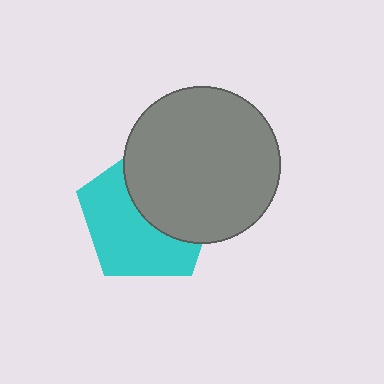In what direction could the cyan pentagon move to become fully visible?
The cyan pentagon could move toward the lower-left. That would shift it out from behind the gray circle entirely.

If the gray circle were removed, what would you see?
You would see the complete cyan pentagon.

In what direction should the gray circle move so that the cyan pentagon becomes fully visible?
The gray circle should move toward the upper-right. That is the shortest direction to clear the overlap and leave the cyan pentagon fully visible.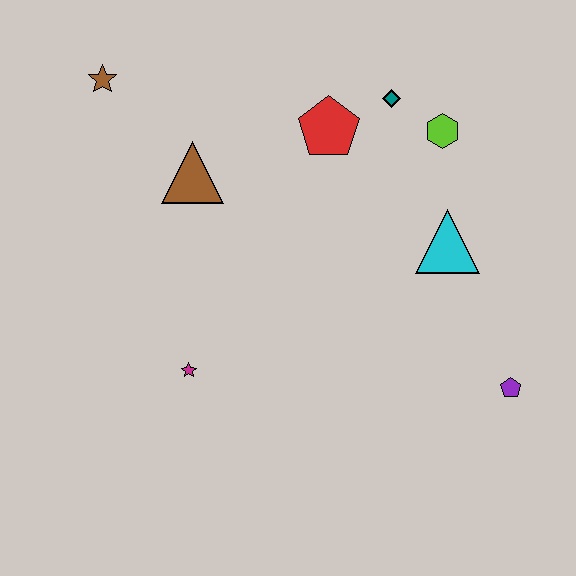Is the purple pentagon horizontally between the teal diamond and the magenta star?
No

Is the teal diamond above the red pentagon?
Yes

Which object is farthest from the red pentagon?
The purple pentagon is farthest from the red pentagon.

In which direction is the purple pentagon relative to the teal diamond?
The purple pentagon is below the teal diamond.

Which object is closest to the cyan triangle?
The lime hexagon is closest to the cyan triangle.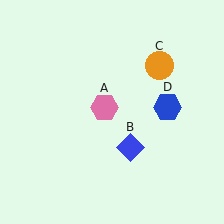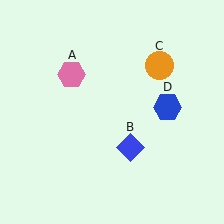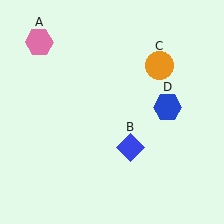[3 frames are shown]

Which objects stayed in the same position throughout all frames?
Blue diamond (object B) and orange circle (object C) and blue hexagon (object D) remained stationary.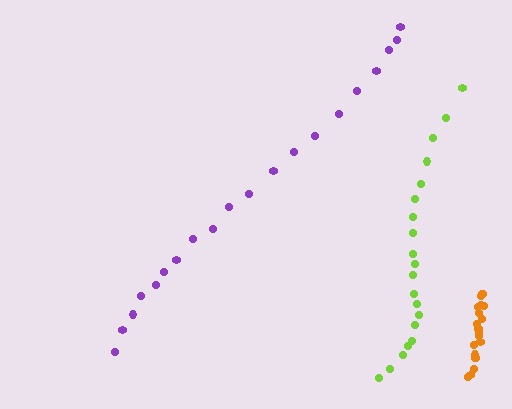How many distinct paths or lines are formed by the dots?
There are 3 distinct paths.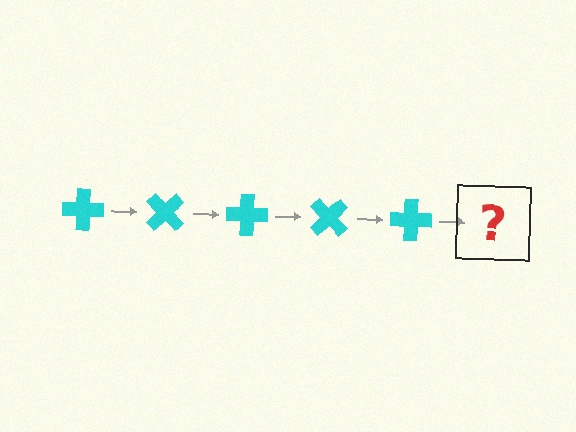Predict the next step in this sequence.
The next step is a cyan cross rotated 225 degrees.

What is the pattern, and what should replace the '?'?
The pattern is that the cross rotates 45 degrees each step. The '?' should be a cyan cross rotated 225 degrees.